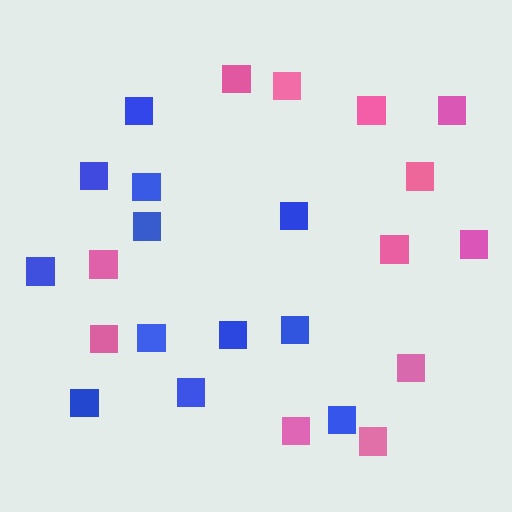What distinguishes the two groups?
There are 2 groups: one group of blue squares (12) and one group of pink squares (12).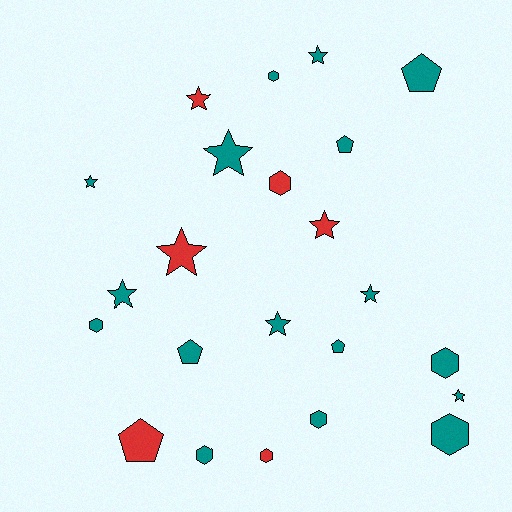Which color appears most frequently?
Teal, with 17 objects.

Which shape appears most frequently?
Star, with 10 objects.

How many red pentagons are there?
There is 1 red pentagon.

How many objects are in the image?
There are 23 objects.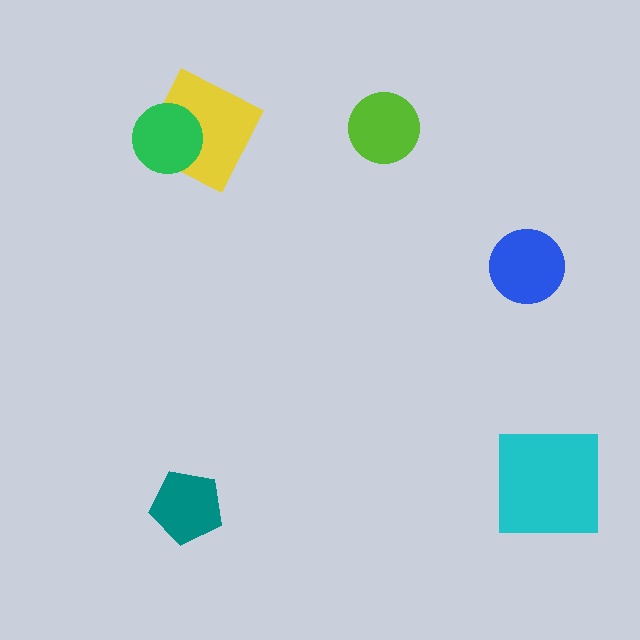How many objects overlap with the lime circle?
0 objects overlap with the lime circle.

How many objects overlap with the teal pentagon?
0 objects overlap with the teal pentagon.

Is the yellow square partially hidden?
Yes, it is partially covered by another shape.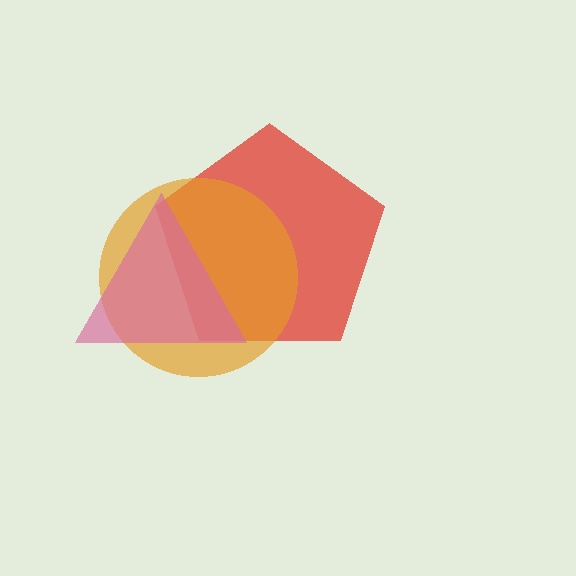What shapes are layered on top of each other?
The layered shapes are: a red pentagon, an orange circle, a pink triangle.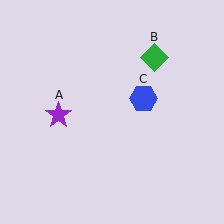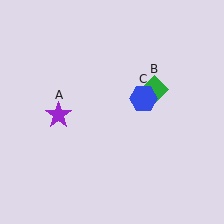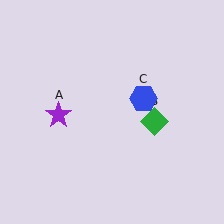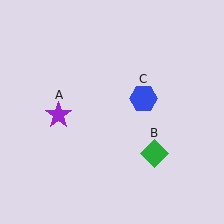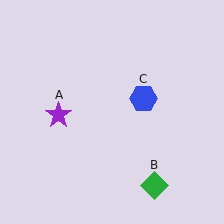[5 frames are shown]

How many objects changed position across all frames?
1 object changed position: green diamond (object B).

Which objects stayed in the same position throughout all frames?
Purple star (object A) and blue hexagon (object C) remained stationary.